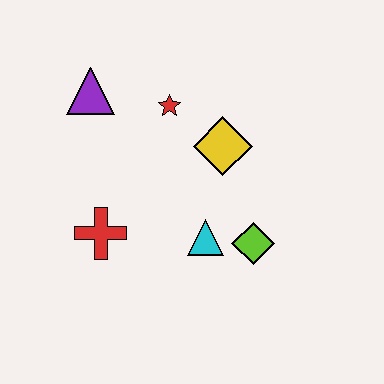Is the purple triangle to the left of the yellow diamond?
Yes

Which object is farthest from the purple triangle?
The lime diamond is farthest from the purple triangle.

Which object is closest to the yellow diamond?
The red star is closest to the yellow diamond.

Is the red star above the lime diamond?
Yes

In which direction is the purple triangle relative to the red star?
The purple triangle is to the left of the red star.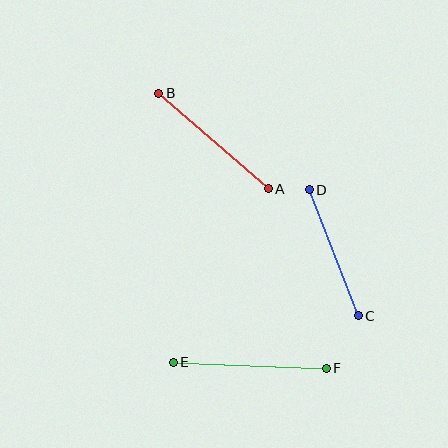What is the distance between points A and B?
The distance is approximately 145 pixels.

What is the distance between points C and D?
The distance is approximately 135 pixels.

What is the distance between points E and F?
The distance is approximately 153 pixels.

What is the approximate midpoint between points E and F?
The midpoint is at approximately (250, 365) pixels.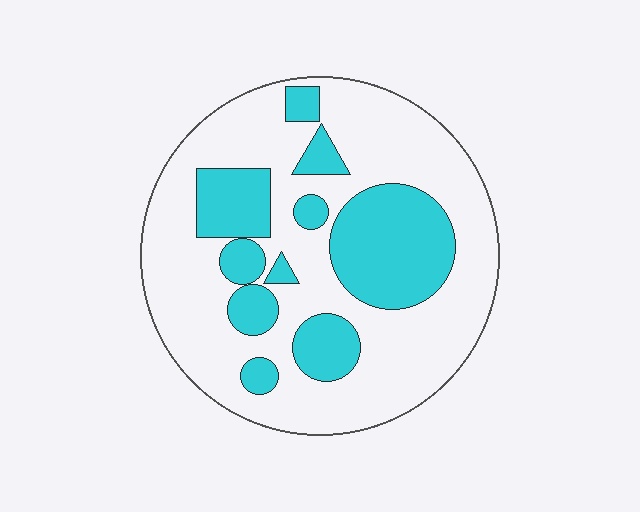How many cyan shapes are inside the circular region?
10.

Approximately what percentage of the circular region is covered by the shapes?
Approximately 30%.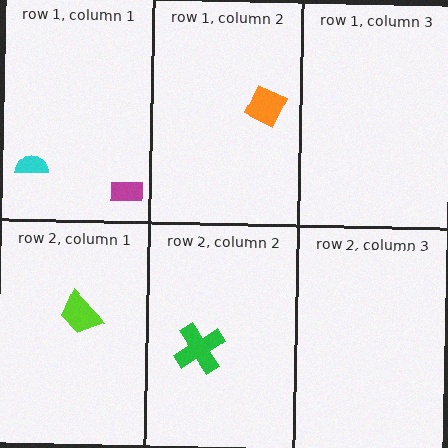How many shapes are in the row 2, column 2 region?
1.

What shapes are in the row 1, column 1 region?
The magenta rectangle, the cyan semicircle.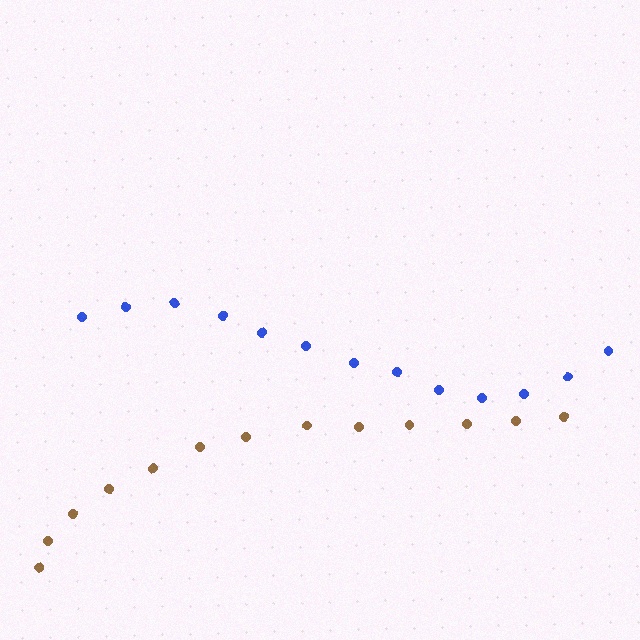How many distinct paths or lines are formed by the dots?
There are 2 distinct paths.